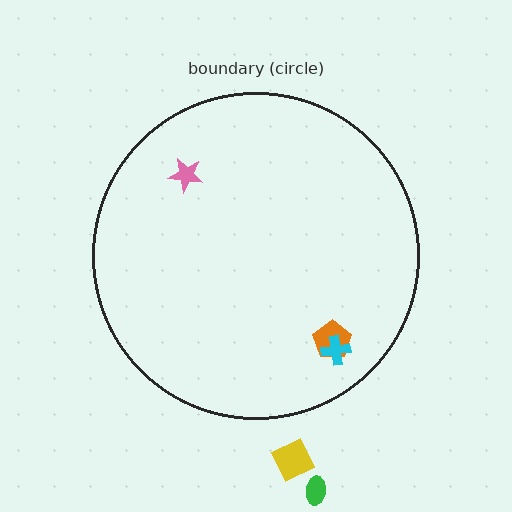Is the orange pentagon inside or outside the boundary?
Inside.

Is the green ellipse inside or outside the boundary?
Outside.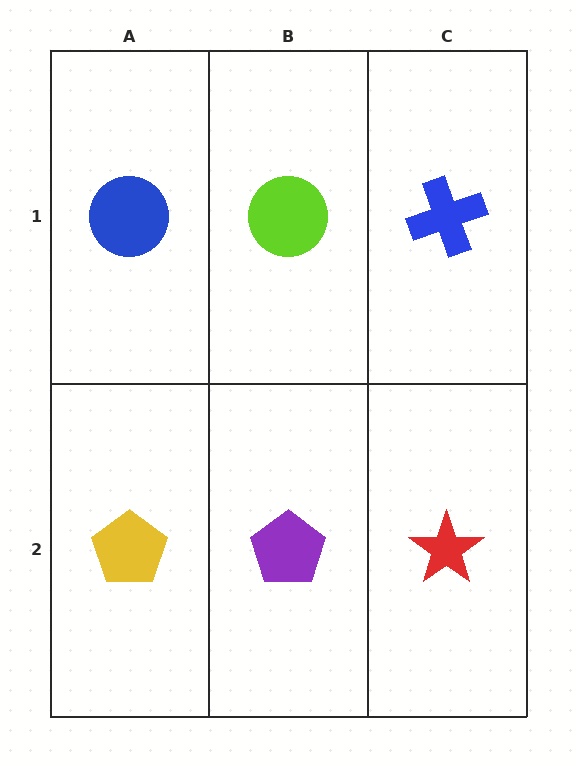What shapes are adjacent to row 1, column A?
A yellow pentagon (row 2, column A), a lime circle (row 1, column B).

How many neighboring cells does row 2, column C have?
2.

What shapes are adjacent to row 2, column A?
A blue circle (row 1, column A), a purple pentagon (row 2, column B).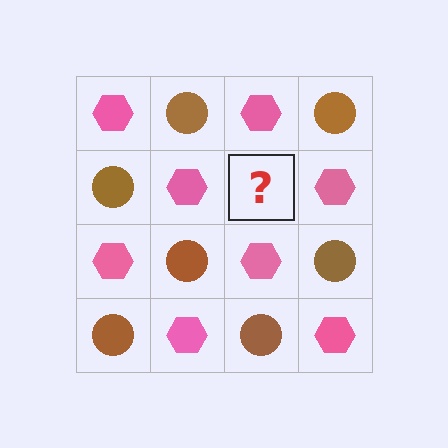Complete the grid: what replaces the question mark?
The question mark should be replaced with a brown circle.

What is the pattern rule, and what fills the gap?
The rule is that it alternates pink hexagon and brown circle in a checkerboard pattern. The gap should be filled with a brown circle.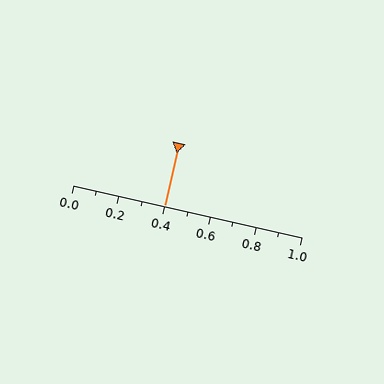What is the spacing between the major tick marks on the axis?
The major ticks are spaced 0.2 apart.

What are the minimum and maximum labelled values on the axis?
The axis runs from 0.0 to 1.0.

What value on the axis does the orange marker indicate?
The marker indicates approximately 0.4.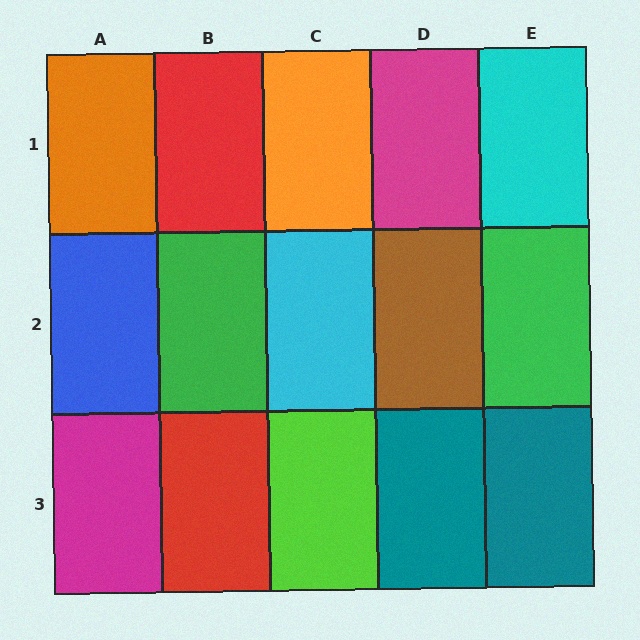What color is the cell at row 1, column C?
Orange.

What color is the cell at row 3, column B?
Red.